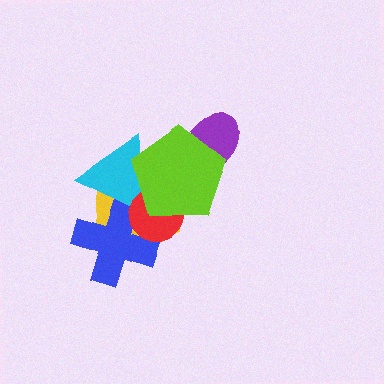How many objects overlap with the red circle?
4 objects overlap with the red circle.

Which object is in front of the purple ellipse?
The lime pentagon is in front of the purple ellipse.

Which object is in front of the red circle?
The lime pentagon is in front of the red circle.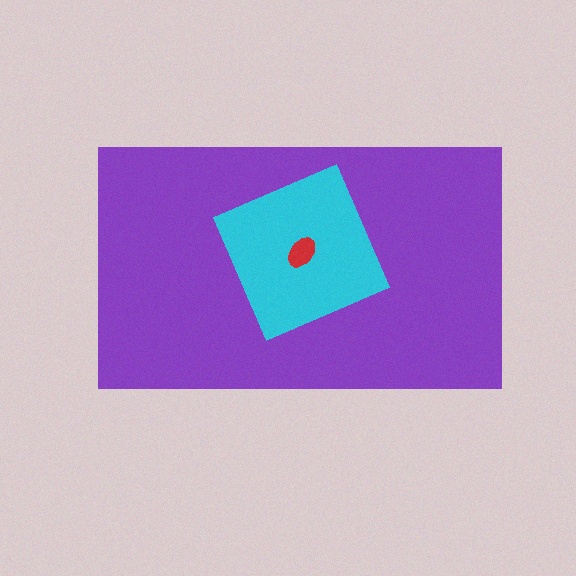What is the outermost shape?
The purple rectangle.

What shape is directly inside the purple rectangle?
The cyan square.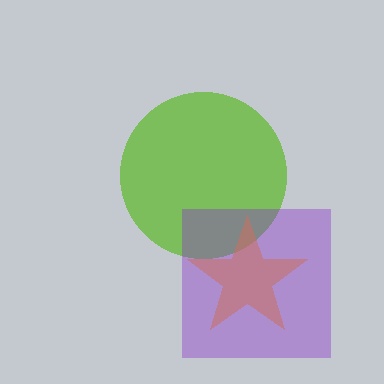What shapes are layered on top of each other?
The layered shapes are: a lime circle, an orange star, a purple square.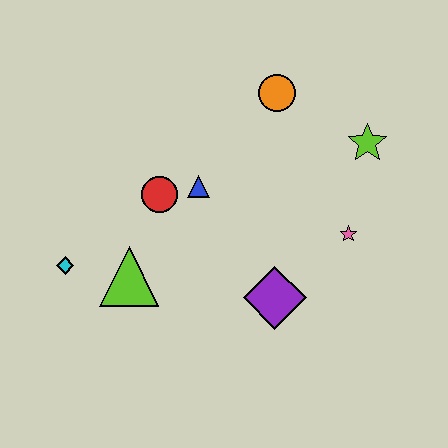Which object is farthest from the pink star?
The cyan diamond is farthest from the pink star.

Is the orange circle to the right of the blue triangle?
Yes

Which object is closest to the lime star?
The pink star is closest to the lime star.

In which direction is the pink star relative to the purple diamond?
The pink star is to the right of the purple diamond.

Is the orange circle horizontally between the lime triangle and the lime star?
Yes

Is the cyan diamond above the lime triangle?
Yes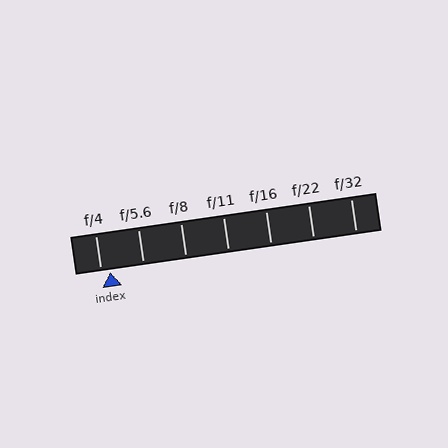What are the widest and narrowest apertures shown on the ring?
The widest aperture shown is f/4 and the narrowest is f/32.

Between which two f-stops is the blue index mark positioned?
The index mark is between f/4 and f/5.6.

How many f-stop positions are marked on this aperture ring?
There are 7 f-stop positions marked.